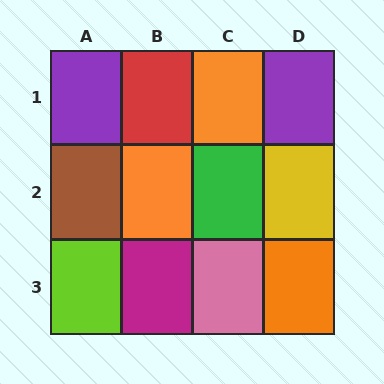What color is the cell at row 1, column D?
Purple.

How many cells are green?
1 cell is green.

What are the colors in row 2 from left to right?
Brown, orange, green, yellow.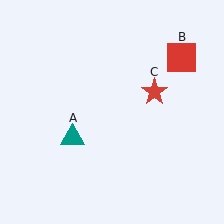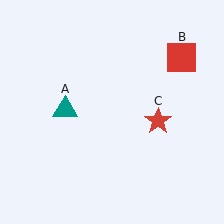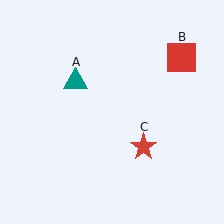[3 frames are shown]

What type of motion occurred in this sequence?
The teal triangle (object A), red star (object C) rotated clockwise around the center of the scene.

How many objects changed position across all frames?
2 objects changed position: teal triangle (object A), red star (object C).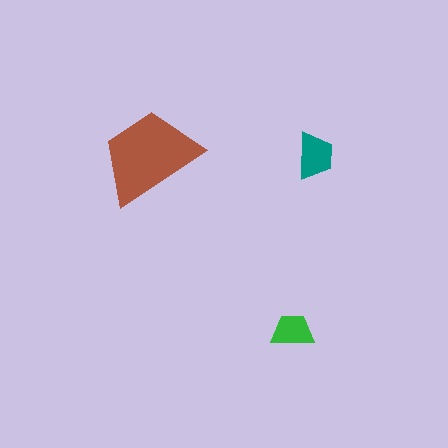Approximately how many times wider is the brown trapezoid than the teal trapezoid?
About 2 times wider.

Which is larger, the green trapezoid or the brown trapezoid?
The brown one.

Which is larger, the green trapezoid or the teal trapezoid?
The teal one.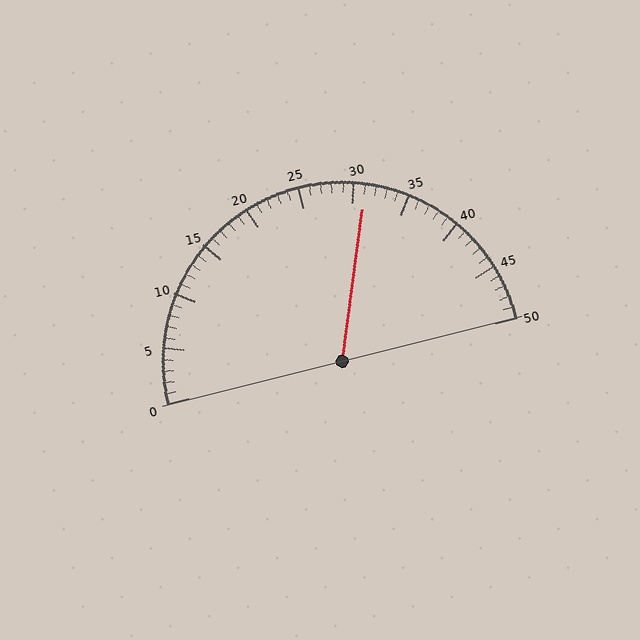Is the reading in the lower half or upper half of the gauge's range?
The reading is in the upper half of the range (0 to 50).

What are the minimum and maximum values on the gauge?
The gauge ranges from 0 to 50.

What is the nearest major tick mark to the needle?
The nearest major tick mark is 30.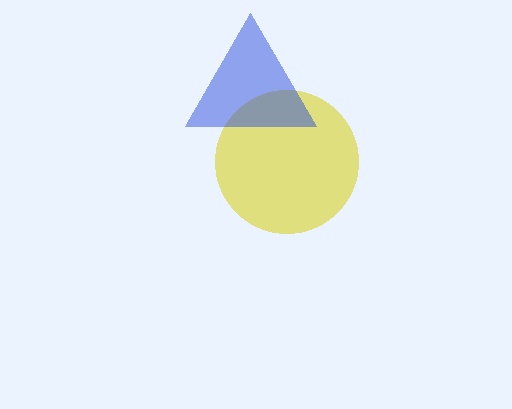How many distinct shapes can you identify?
There are 2 distinct shapes: a yellow circle, a blue triangle.